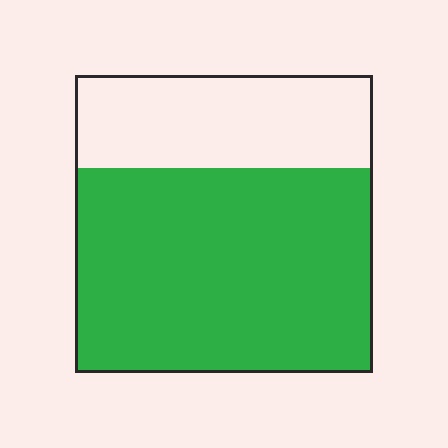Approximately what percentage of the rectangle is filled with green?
Approximately 70%.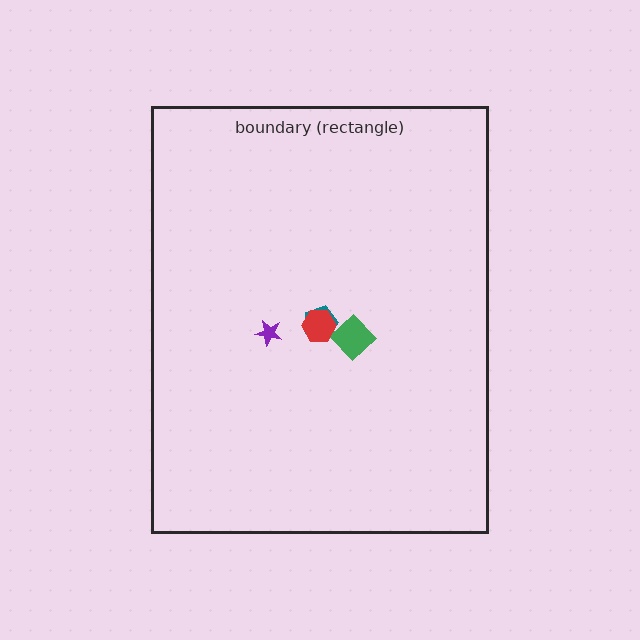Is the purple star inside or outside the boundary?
Inside.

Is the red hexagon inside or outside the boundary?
Inside.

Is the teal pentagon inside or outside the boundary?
Inside.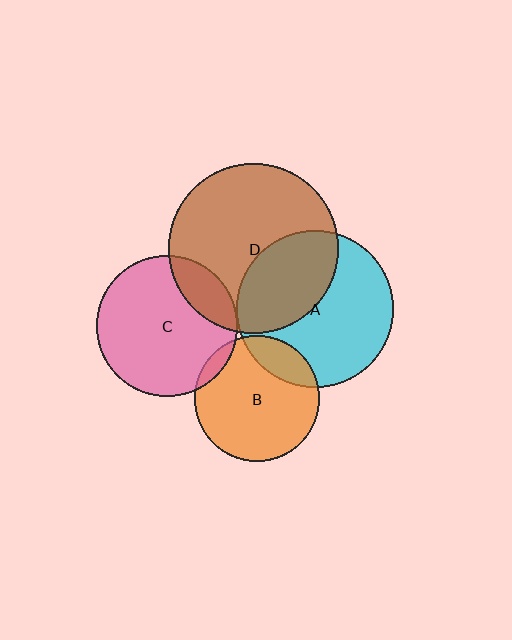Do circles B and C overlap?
Yes.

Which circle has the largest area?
Circle D (brown).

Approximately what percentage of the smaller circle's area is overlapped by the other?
Approximately 5%.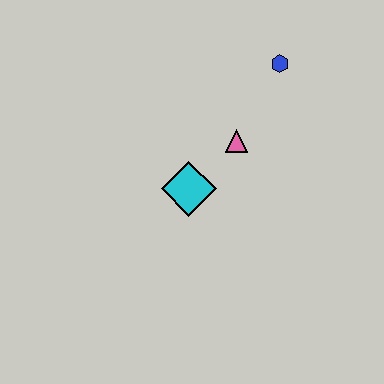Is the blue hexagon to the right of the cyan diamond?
Yes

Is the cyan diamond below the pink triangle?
Yes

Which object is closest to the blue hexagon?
The pink triangle is closest to the blue hexagon.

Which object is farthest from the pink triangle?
The blue hexagon is farthest from the pink triangle.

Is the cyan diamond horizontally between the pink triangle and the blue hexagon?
No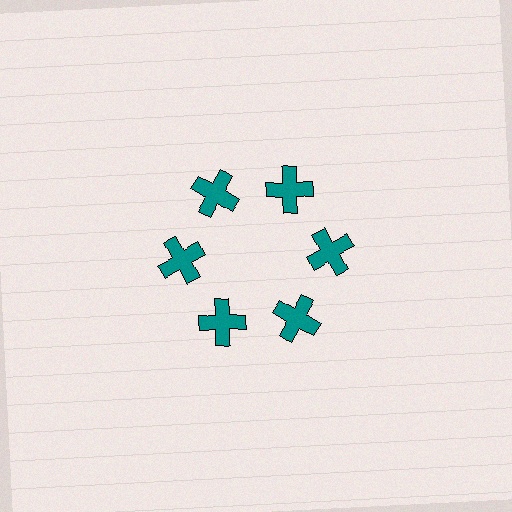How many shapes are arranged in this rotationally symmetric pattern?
There are 6 shapes, arranged in 6 groups of 1.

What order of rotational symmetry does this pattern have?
This pattern has 6-fold rotational symmetry.